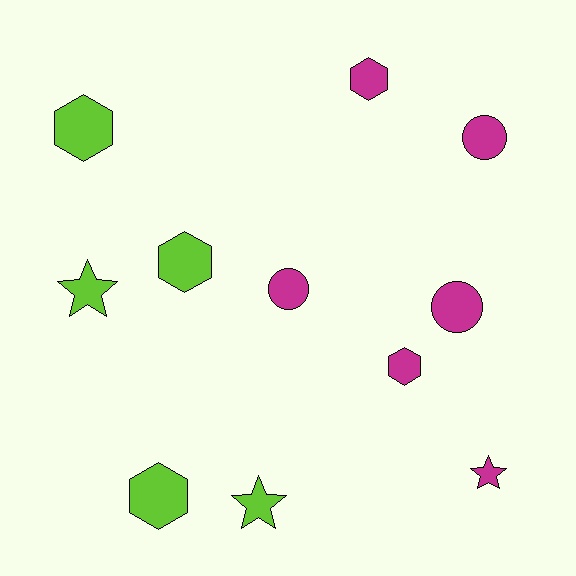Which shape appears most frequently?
Hexagon, with 5 objects.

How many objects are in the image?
There are 11 objects.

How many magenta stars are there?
There is 1 magenta star.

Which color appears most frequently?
Magenta, with 6 objects.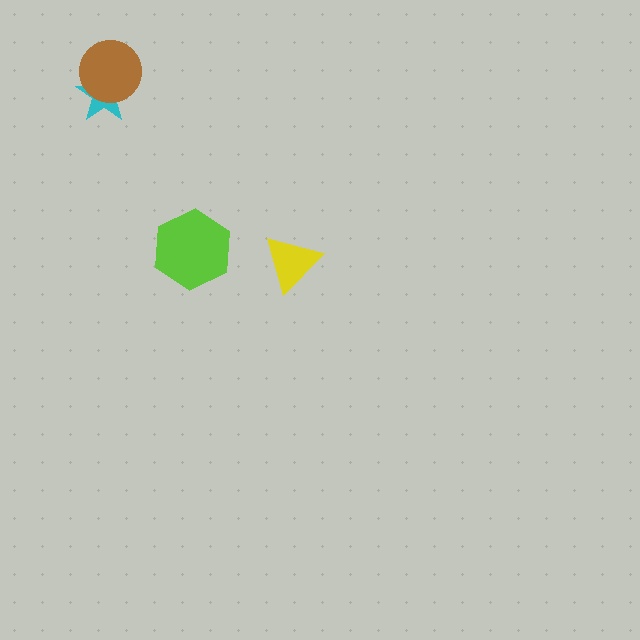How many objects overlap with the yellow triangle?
0 objects overlap with the yellow triangle.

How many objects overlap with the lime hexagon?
0 objects overlap with the lime hexagon.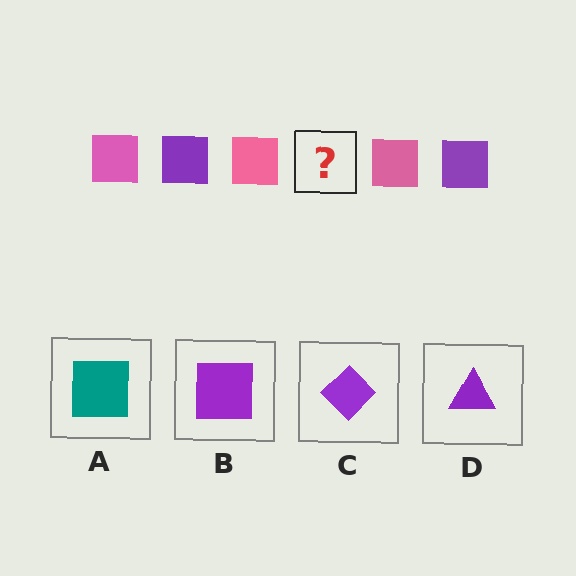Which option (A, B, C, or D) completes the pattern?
B.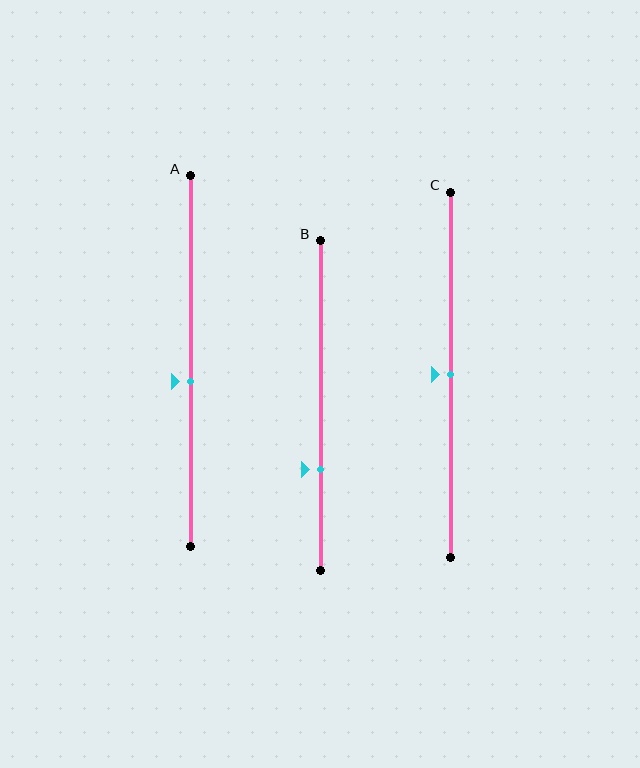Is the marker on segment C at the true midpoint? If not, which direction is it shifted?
Yes, the marker on segment C is at the true midpoint.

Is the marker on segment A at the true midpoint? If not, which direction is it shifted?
No, the marker on segment A is shifted downward by about 6% of the segment length.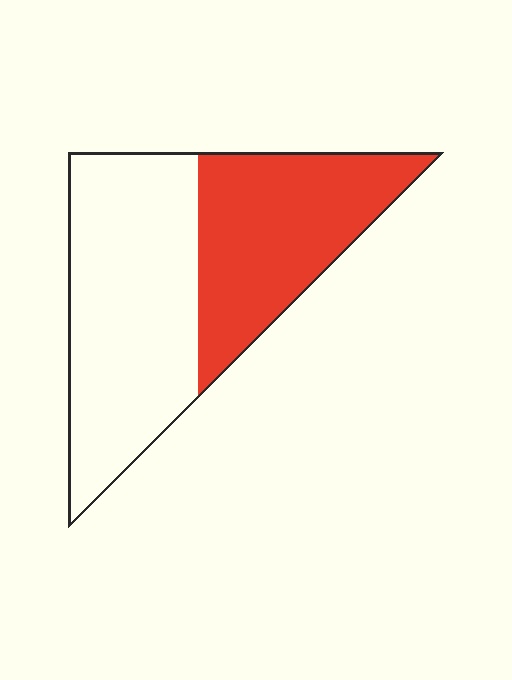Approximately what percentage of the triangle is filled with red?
Approximately 45%.